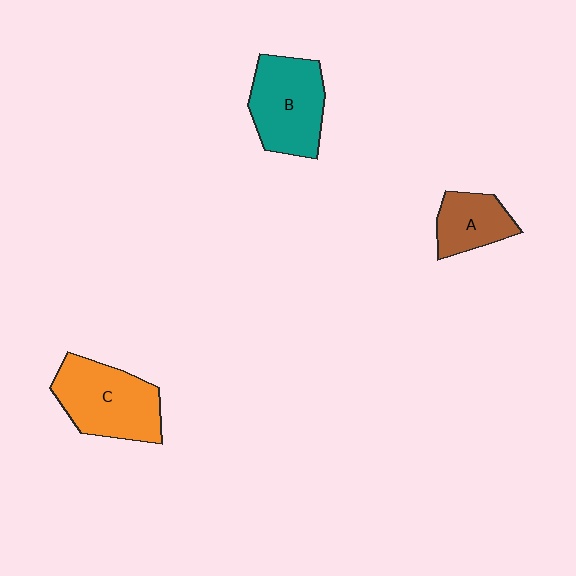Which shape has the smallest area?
Shape A (brown).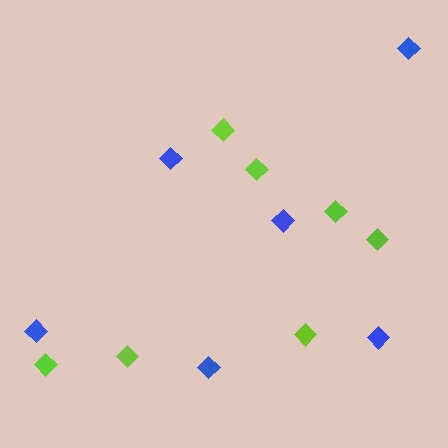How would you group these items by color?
There are 2 groups: one group of lime diamonds (7) and one group of blue diamonds (6).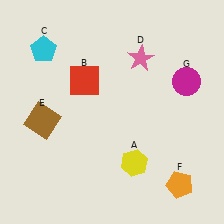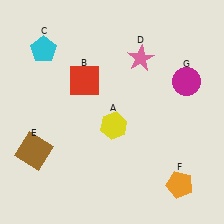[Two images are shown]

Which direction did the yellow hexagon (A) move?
The yellow hexagon (A) moved up.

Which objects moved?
The objects that moved are: the yellow hexagon (A), the brown square (E).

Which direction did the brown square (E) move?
The brown square (E) moved down.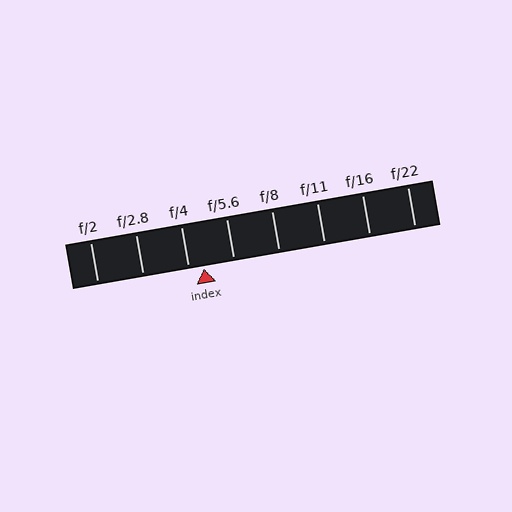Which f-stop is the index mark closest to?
The index mark is closest to f/4.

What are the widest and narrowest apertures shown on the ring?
The widest aperture shown is f/2 and the narrowest is f/22.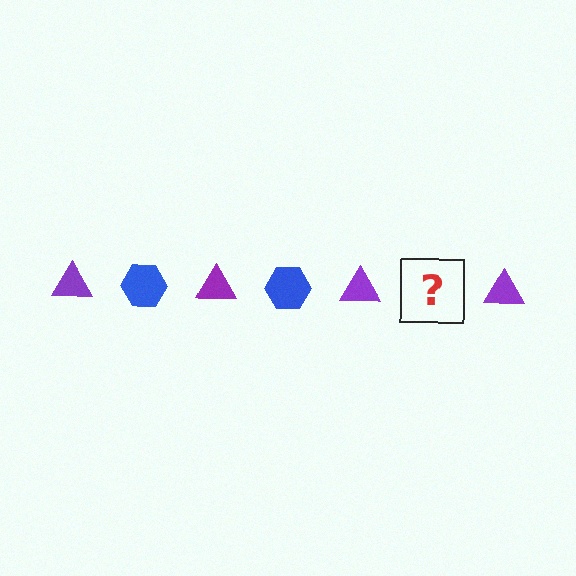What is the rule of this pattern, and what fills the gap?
The rule is that the pattern alternates between purple triangle and blue hexagon. The gap should be filled with a blue hexagon.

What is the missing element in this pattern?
The missing element is a blue hexagon.